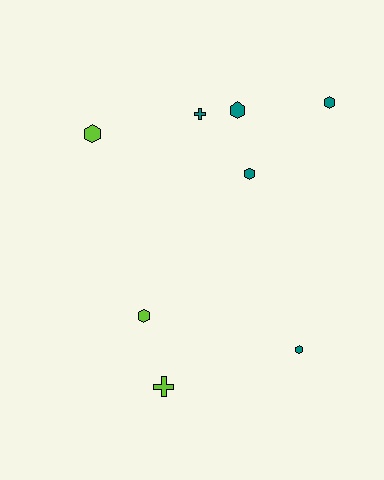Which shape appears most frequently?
Hexagon, with 6 objects.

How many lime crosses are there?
There is 1 lime cross.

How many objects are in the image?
There are 8 objects.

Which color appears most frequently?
Teal, with 5 objects.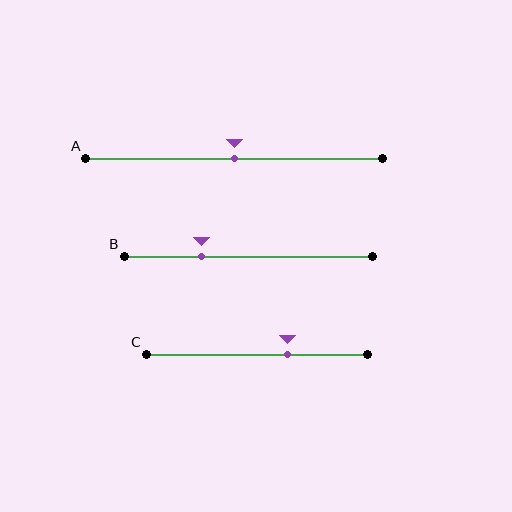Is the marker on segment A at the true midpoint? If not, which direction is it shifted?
Yes, the marker on segment A is at the true midpoint.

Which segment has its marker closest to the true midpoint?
Segment A has its marker closest to the true midpoint.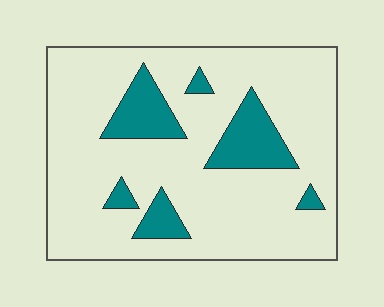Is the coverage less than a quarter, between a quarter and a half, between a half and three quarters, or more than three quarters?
Less than a quarter.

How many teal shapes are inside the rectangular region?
6.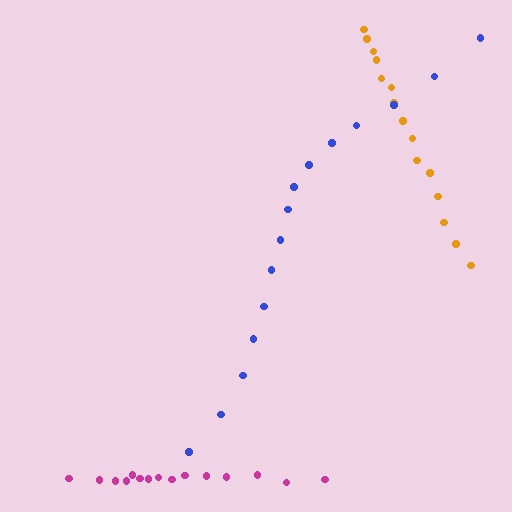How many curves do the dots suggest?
There are 3 distinct paths.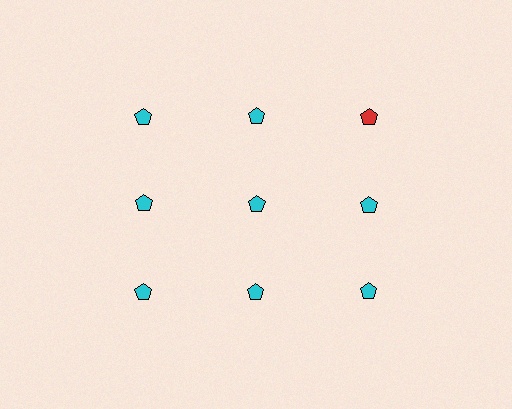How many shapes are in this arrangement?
There are 9 shapes arranged in a grid pattern.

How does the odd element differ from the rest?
It has a different color: red instead of cyan.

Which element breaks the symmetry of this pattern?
The red pentagon in the top row, center column breaks the symmetry. All other shapes are cyan pentagons.